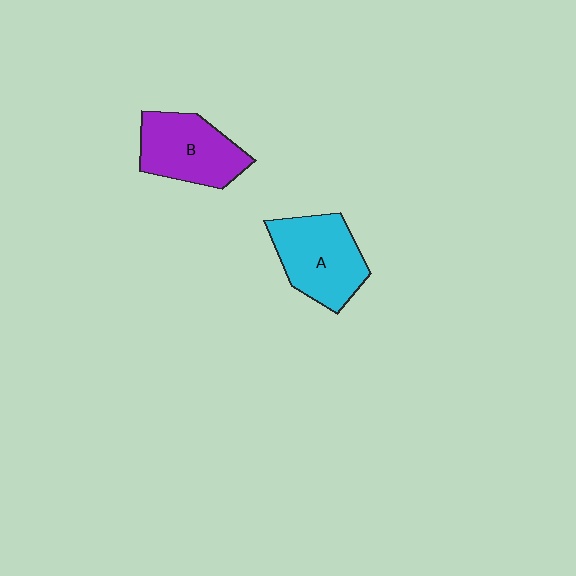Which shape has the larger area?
Shape A (cyan).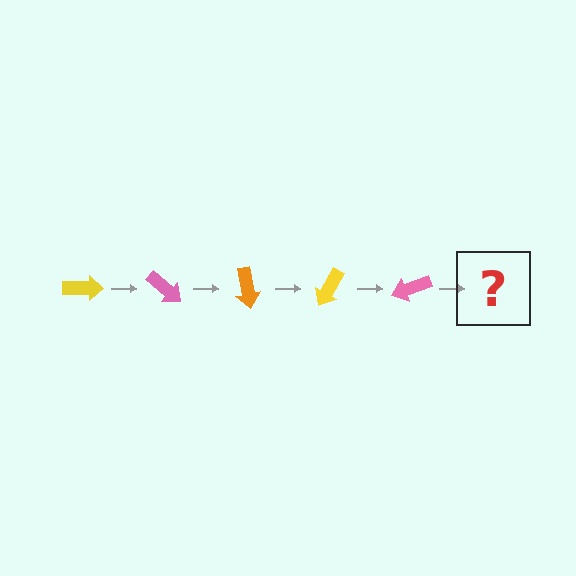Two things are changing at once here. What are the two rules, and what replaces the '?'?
The two rules are that it rotates 40 degrees each step and the color cycles through yellow, pink, and orange. The '?' should be an orange arrow, rotated 200 degrees from the start.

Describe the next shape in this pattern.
It should be an orange arrow, rotated 200 degrees from the start.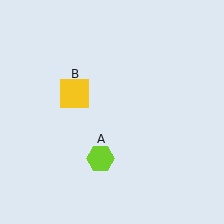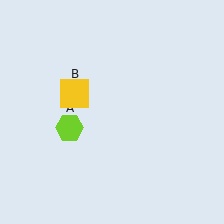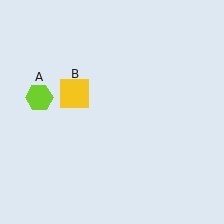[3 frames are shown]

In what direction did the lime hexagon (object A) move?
The lime hexagon (object A) moved up and to the left.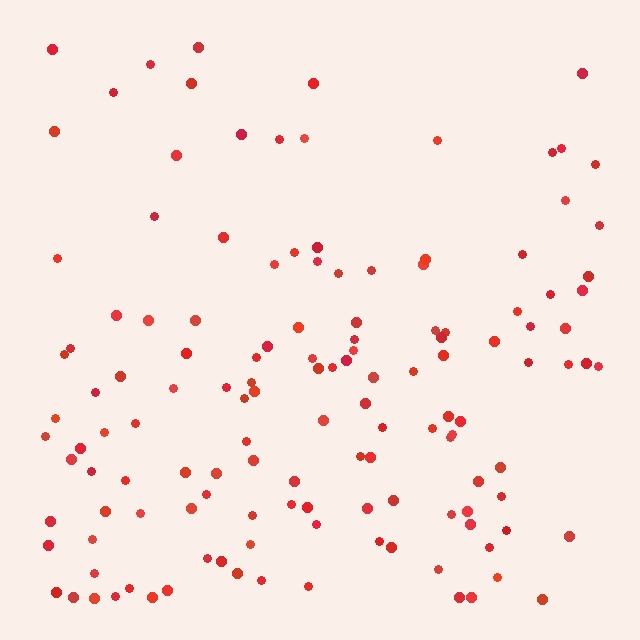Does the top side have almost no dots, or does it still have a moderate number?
Still a moderate number, just noticeably fewer than the bottom.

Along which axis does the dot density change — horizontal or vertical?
Vertical.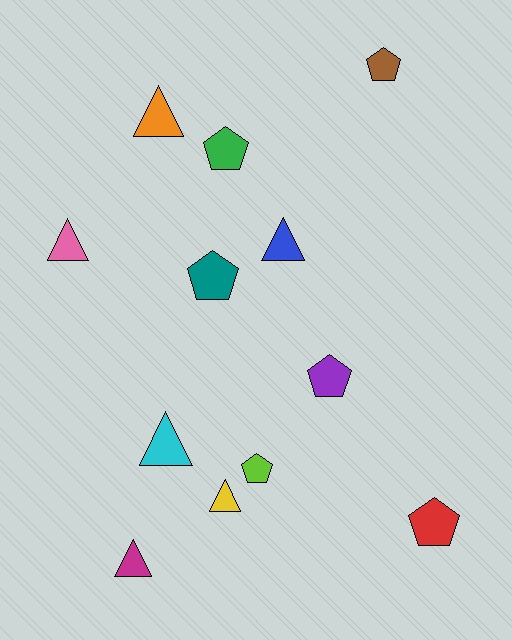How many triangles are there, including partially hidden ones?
There are 6 triangles.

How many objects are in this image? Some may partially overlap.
There are 12 objects.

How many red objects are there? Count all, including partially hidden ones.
There is 1 red object.